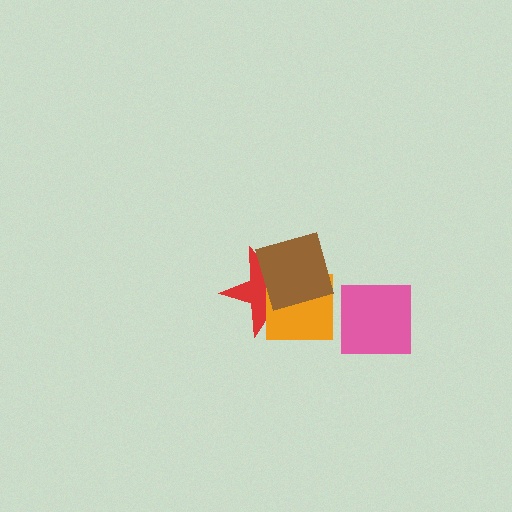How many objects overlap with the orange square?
2 objects overlap with the orange square.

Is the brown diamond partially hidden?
No, no other shape covers it.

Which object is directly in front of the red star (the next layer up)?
The orange square is directly in front of the red star.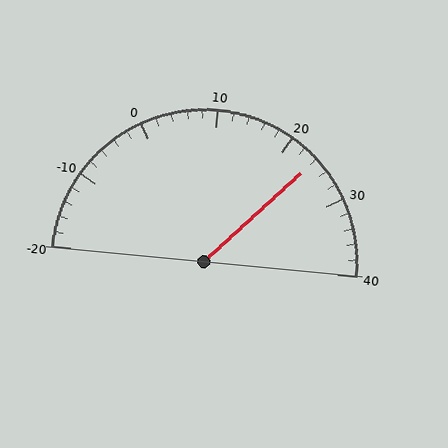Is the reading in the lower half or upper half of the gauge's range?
The reading is in the upper half of the range (-20 to 40).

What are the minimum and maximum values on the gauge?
The gauge ranges from -20 to 40.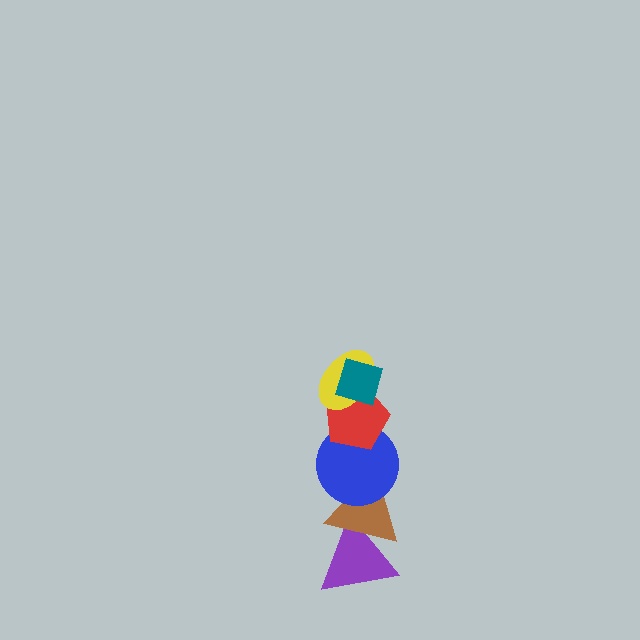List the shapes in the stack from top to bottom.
From top to bottom: the teal diamond, the yellow ellipse, the red pentagon, the blue circle, the brown triangle, the purple triangle.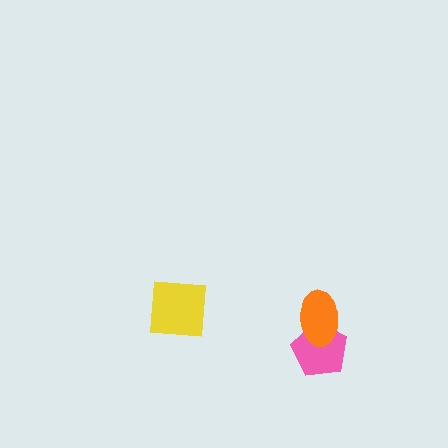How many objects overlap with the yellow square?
0 objects overlap with the yellow square.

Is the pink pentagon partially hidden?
Yes, it is partially covered by another shape.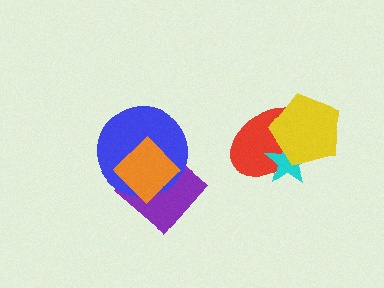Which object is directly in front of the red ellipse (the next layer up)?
The cyan star is directly in front of the red ellipse.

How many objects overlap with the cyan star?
2 objects overlap with the cyan star.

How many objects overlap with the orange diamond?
2 objects overlap with the orange diamond.